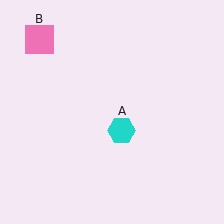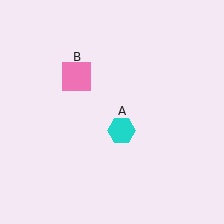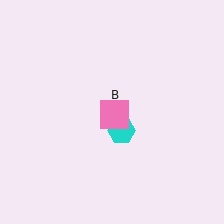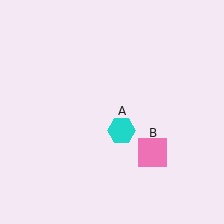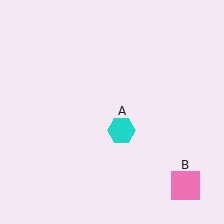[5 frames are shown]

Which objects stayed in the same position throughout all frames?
Cyan hexagon (object A) remained stationary.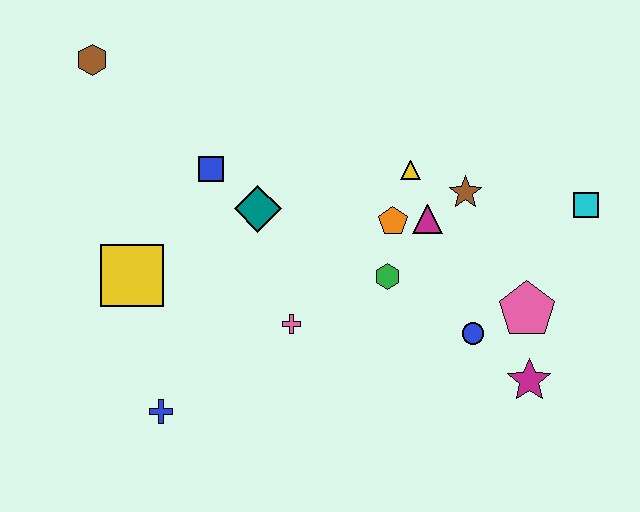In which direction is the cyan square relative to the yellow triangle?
The cyan square is to the right of the yellow triangle.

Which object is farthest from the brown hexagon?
The magenta star is farthest from the brown hexagon.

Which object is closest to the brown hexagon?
The blue square is closest to the brown hexagon.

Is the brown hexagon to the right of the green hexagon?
No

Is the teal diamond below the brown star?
Yes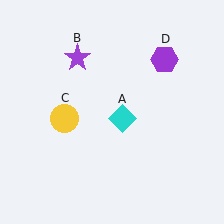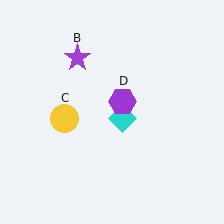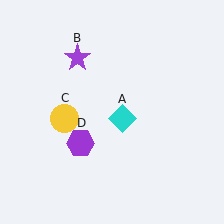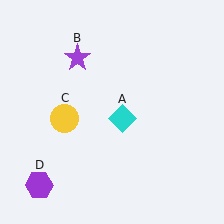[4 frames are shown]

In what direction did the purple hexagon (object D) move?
The purple hexagon (object D) moved down and to the left.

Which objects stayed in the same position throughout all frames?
Cyan diamond (object A) and purple star (object B) and yellow circle (object C) remained stationary.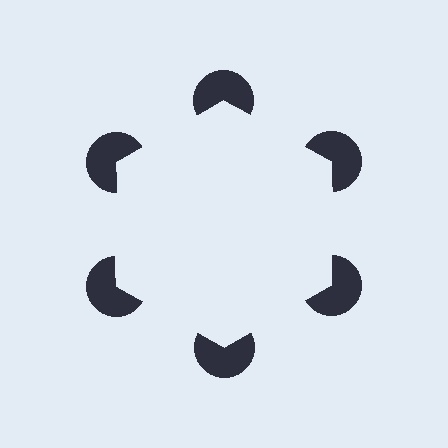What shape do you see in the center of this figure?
An illusory hexagon — its edges are inferred from the aligned wedge cuts in the pac-man discs, not physically drawn.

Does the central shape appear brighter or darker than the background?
It typically appears slightly brighter than the background, even though no actual brightness change is drawn.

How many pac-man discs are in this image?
There are 6 — one at each vertex of the illusory hexagon.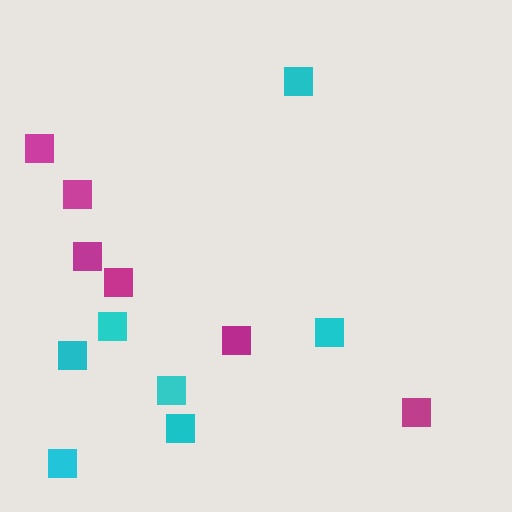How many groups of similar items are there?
There are 2 groups: one group of cyan squares (7) and one group of magenta squares (6).